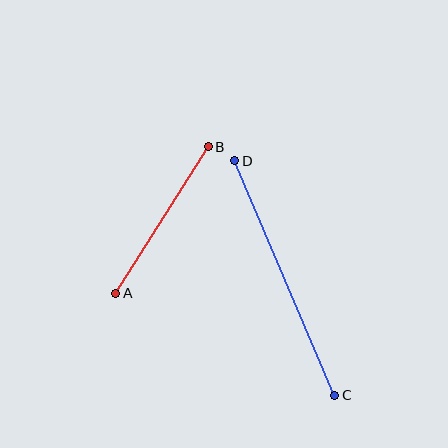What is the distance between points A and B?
The distance is approximately 173 pixels.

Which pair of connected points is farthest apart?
Points C and D are farthest apart.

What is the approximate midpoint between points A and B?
The midpoint is at approximately (162, 220) pixels.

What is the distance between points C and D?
The distance is approximately 255 pixels.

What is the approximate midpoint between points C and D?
The midpoint is at approximately (285, 278) pixels.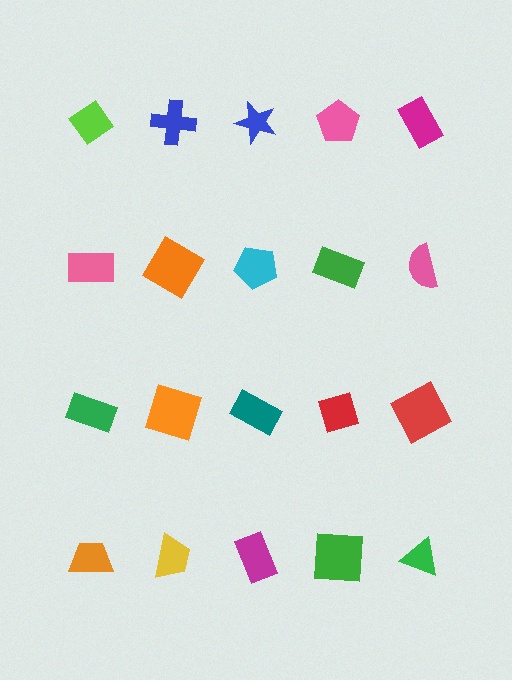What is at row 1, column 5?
A magenta rectangle.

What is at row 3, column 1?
A green rectangle.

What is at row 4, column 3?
A magenta rectangle.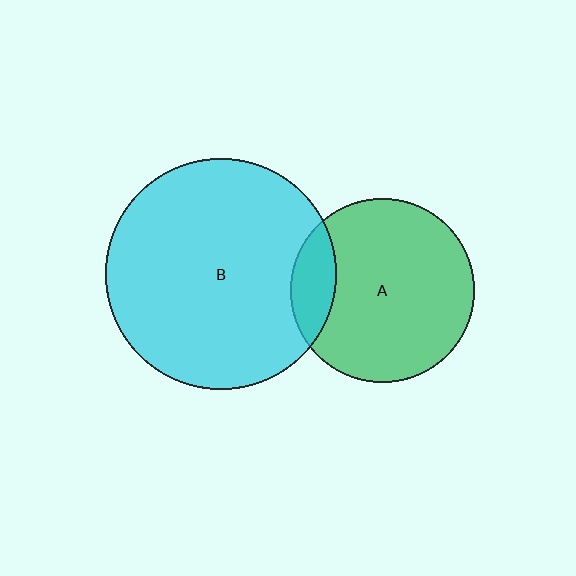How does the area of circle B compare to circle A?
Approximately 1.6 times.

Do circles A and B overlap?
Yes.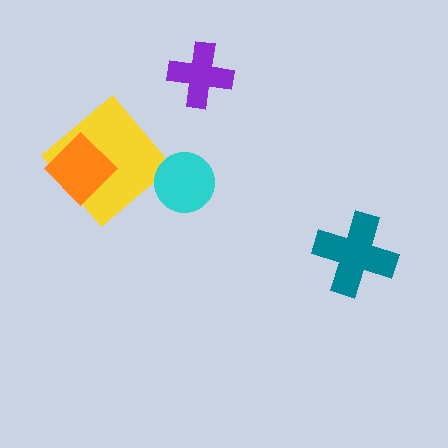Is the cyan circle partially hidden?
No, no other shape covers it.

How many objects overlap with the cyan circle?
0 objects overlap with the cyan circle.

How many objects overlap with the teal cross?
0 objects overlap with the teal cross.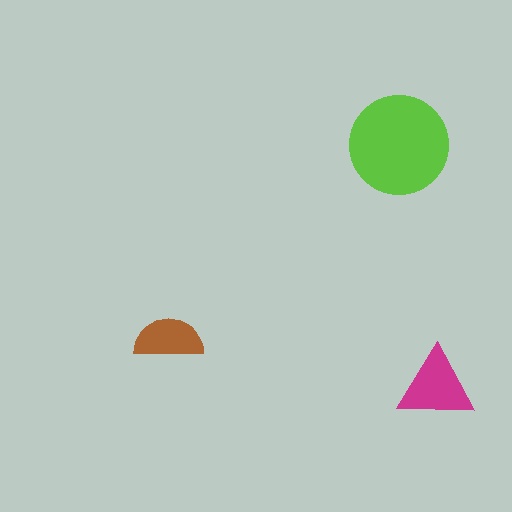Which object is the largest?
The lime circle.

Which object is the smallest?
The brown semicircle.